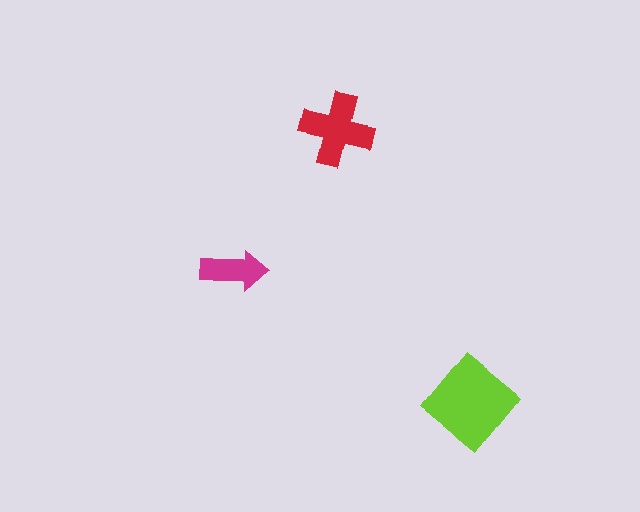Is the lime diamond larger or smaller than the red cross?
Larger.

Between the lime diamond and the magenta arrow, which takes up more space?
The lime diamond.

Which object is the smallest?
The magenta arrow.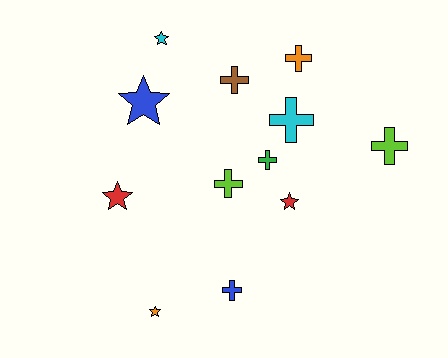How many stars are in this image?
There are 5 stars.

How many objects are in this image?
There are 12 objects.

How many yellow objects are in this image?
There are no yellow objects.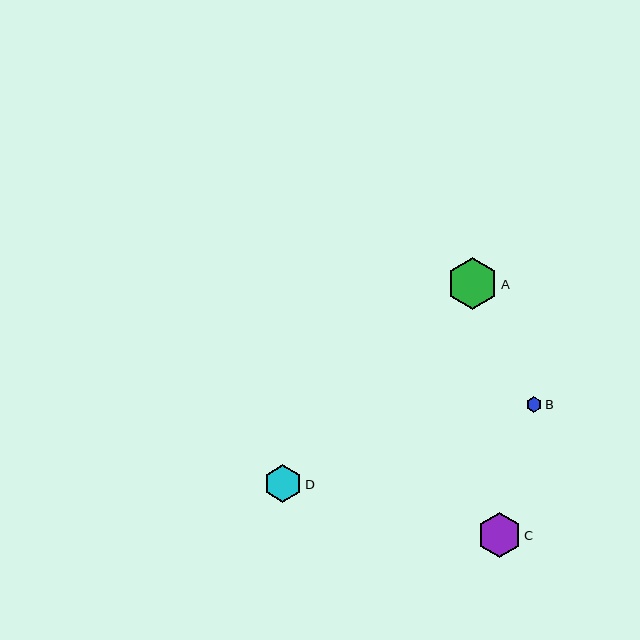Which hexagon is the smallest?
Hexagon B is the smallest with a size of approximately 16 pixels.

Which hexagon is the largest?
Hexagon A is the largest with a size of approximately 52 pixels.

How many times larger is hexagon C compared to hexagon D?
Hexagon C is approximately 1.2 times the size of hexagon D.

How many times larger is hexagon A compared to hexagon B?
Hexagon A is approximately 3.3 times the size of hexagon B.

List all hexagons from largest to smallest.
From largest to smallest: A, C, D, B.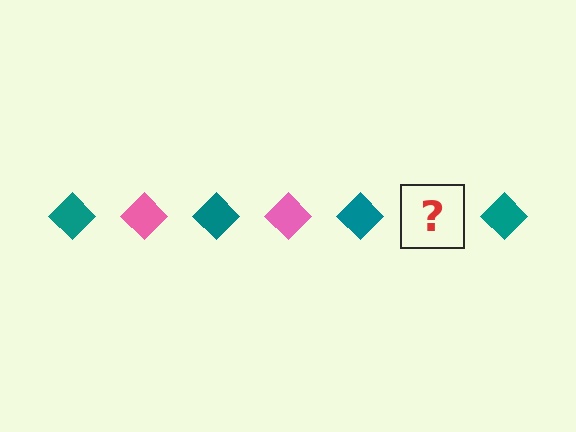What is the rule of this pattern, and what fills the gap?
The rule is that the pattern cycles through teal, pink diamonds. The gap should be filled with a pink diamond.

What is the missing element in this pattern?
The missing element is a pink diamond.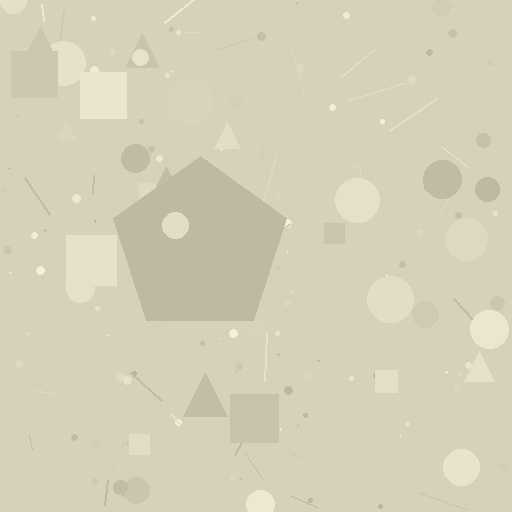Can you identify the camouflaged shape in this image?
The camouflaged shape is a pentagon.